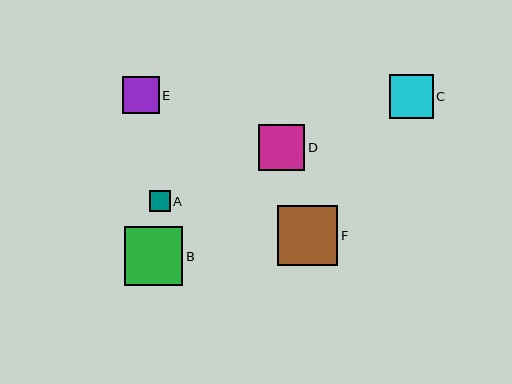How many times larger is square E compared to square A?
Square E is approximately 1.8 times the size of square A.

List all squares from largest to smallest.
From largest to smallest: F, B, D, C, E, A.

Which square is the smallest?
Square A is the smallest with a size of approximately 21 pixels.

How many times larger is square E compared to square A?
Square E is approximately 1.8 times the size of square A.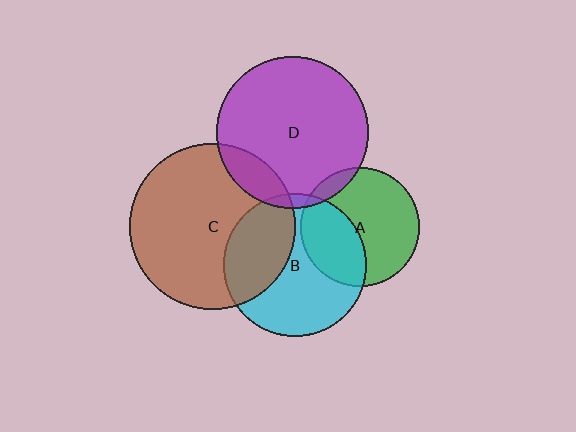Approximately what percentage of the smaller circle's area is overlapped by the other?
Approximately 10%.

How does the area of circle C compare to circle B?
Approximately 1.3 times.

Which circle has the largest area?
Circle C (brown).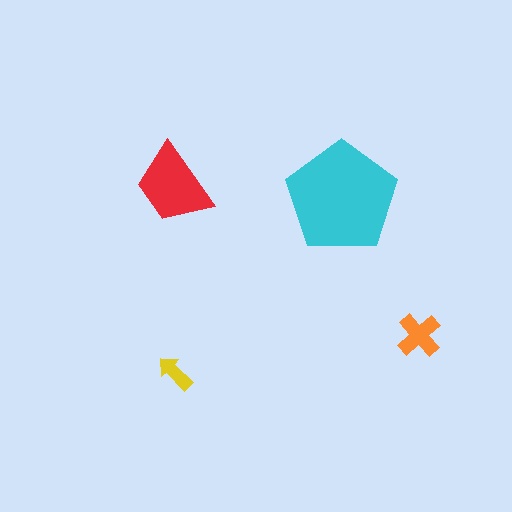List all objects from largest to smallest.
The cyan pentagon, the red trapezoid, the orange cross, the yellow arrow.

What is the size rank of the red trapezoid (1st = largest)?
2nd.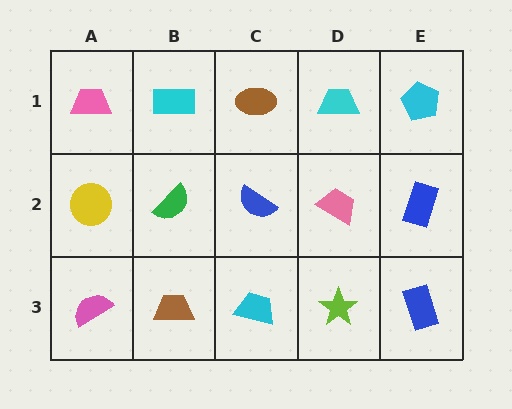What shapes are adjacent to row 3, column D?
A pink trapezoid (row 2, column D), a cyan trapezoid (row 3, column C), a blue rectangle (row 3, column E).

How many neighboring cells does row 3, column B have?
3.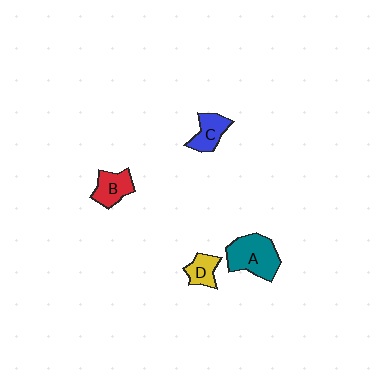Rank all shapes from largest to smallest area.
From largest to smallest: A (teal), B (red), C (blue), D (yellow).